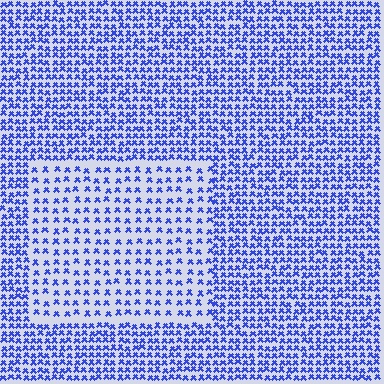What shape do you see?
I see a rectangle.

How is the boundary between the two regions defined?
The boundary is defined by a change in element density (approximately 2.0x ratio). All elements are the same color, size, and shape.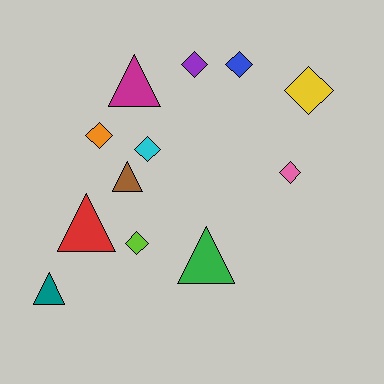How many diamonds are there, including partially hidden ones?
There are 7 diamonds.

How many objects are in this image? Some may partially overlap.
There are 12 objects.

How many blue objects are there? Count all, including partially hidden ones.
There is 1 blue object.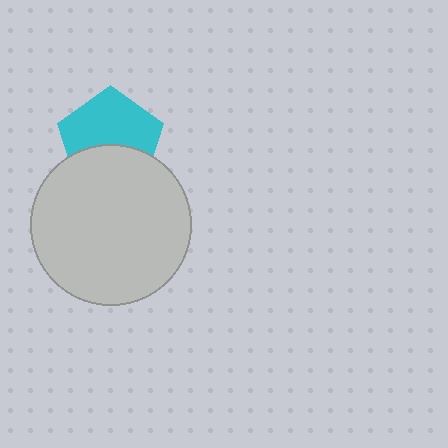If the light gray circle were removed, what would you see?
You would see the complete cyan pentagon.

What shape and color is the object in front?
The object in front is a light gray circle.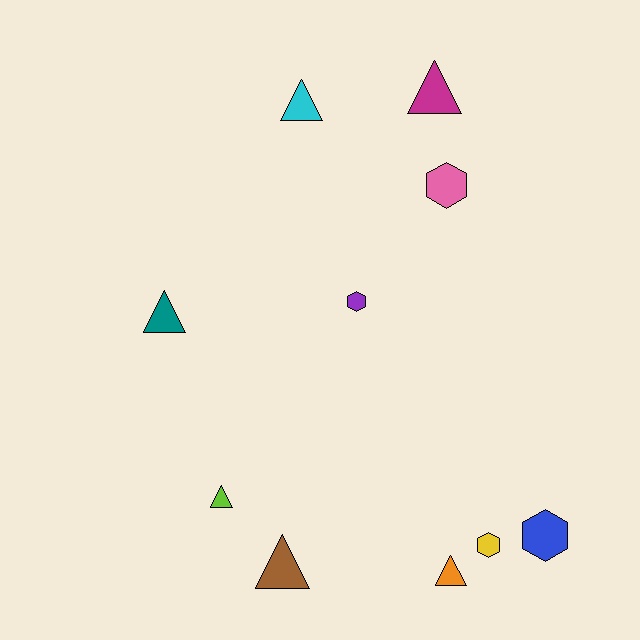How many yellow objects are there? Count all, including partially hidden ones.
There is 1 yellow object.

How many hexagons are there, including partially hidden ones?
There are 4 hexagons.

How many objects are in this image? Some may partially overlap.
There are 10 objects.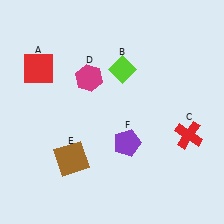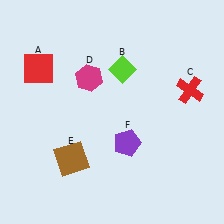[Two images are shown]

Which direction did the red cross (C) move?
The red cross (C) moved up.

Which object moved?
The red cross (C) moved up.